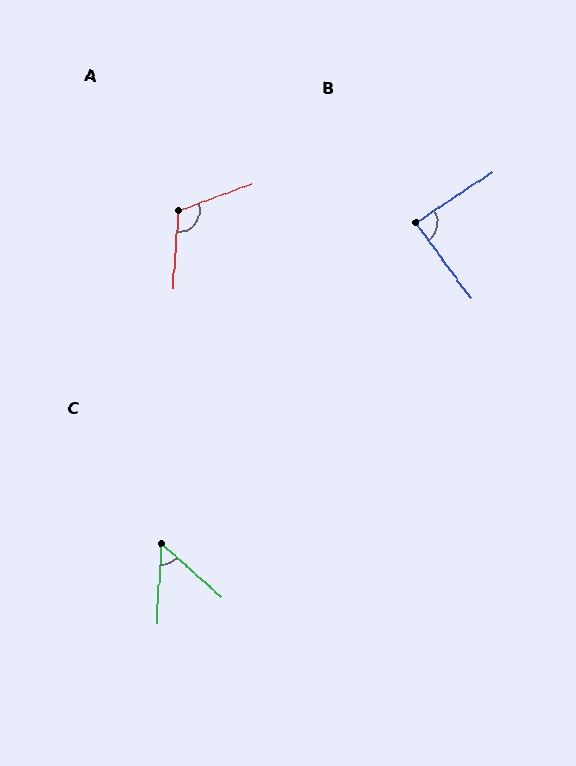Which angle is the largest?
A, at approximately 115 degrees.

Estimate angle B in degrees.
Approximately 87 degrees.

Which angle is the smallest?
C, at approximately 52 degrees.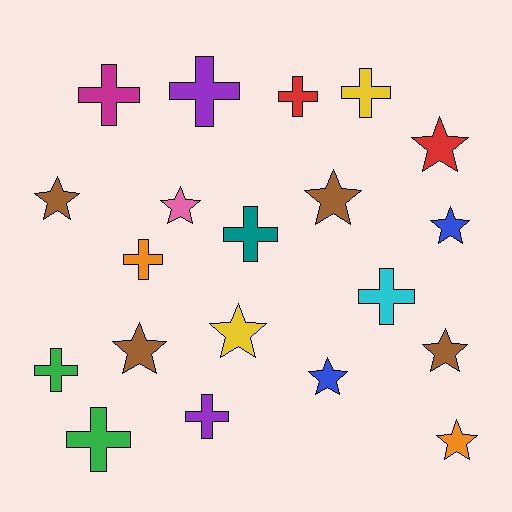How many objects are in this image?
There are 20 objects.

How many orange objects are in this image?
There are 2 orange objects.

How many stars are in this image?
There are 10 stars.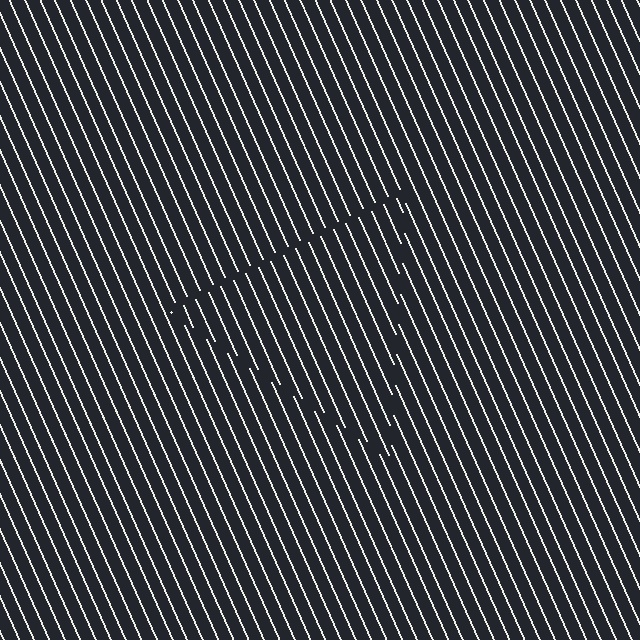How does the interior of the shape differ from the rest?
The interior of the shape contains the same grating, shifted by half a period — the contour is defined by the phase discontinuity where line-ends from the inner and outer gratings abut.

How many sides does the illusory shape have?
3 sides — the line-ends trace a triangle.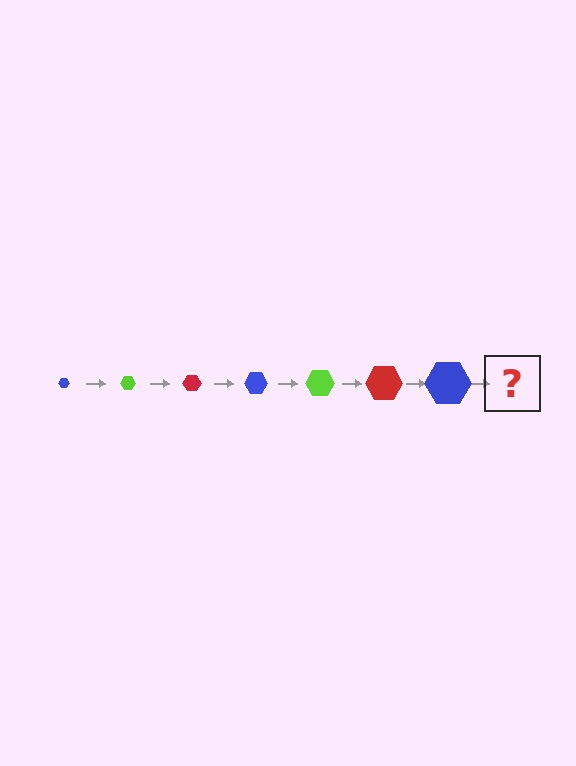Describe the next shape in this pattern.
It should be a lime hexagon, larger than the previous one.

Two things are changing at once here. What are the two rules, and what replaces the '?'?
The two rules are that the hexagon grows larger each step and the color cycles through blue, lime, and red. The '?' should be a lime hexagon, larger than the previous one.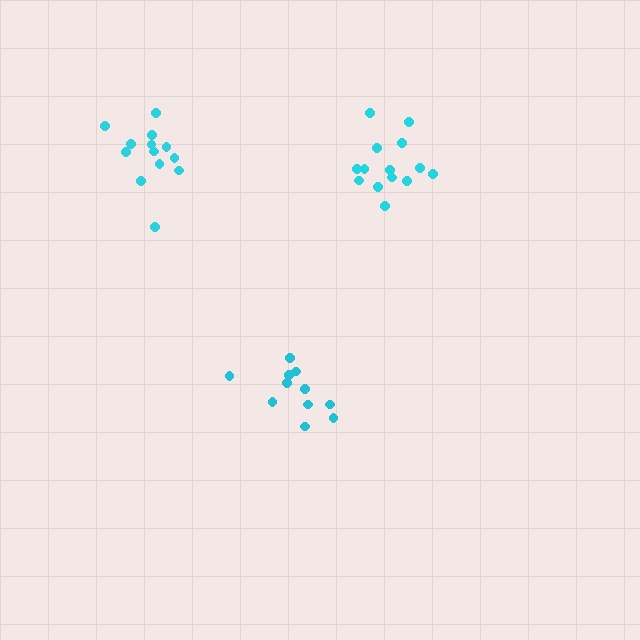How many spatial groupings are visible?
There are 3 spatial groupings.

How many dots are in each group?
Group 1: 11 dots, Group 2: 13 dots, Group 3: 14 dots (38 total).